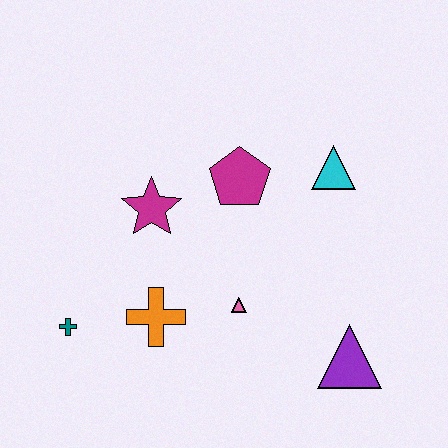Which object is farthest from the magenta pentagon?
The teal cross is farthest from the magenta pentagon.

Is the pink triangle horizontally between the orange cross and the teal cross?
No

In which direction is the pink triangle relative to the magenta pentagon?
The pink triangle is below the magenta pentagon.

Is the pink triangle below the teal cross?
No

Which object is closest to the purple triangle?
The pink triangle is closest to the purple triangle.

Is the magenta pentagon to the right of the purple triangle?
No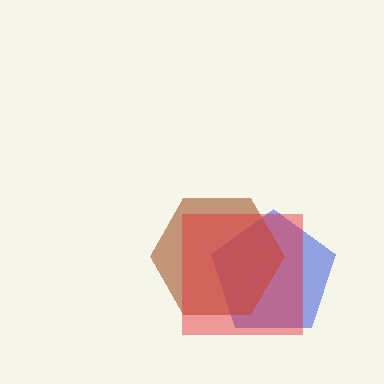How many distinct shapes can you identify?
There are 3 distinct shapes: a blue pentagon, a brown hexagon, a red square.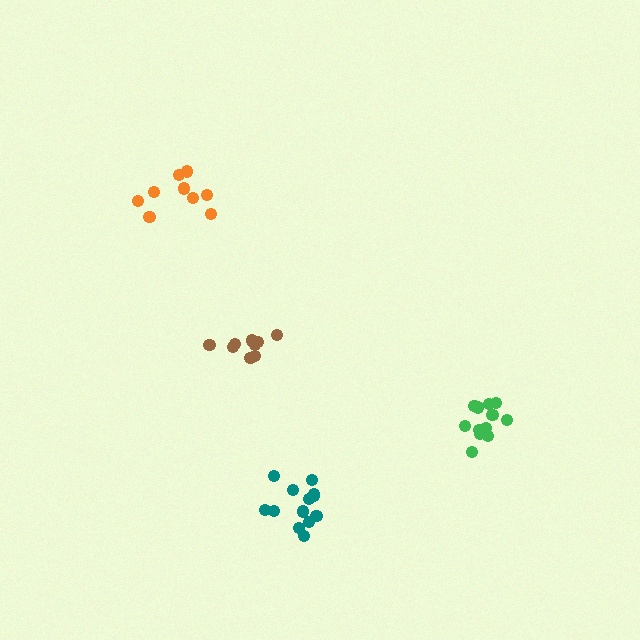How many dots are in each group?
Group 1: 9 dots, Group 2: 13 dots, Group 3: 9 dots, Group 4: 13 dots (44 total).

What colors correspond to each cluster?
The clusters are colored: brown, teal, orange, green.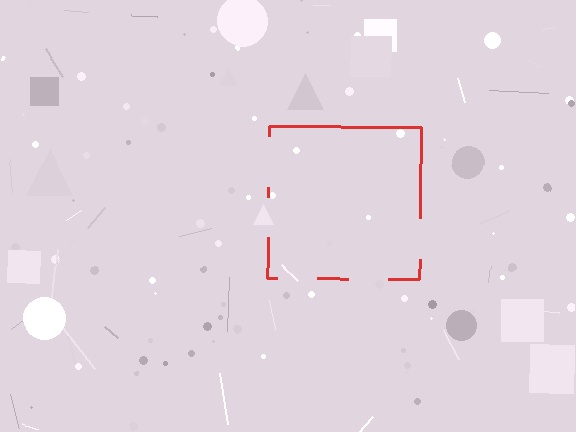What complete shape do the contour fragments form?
The contour fragments form a square.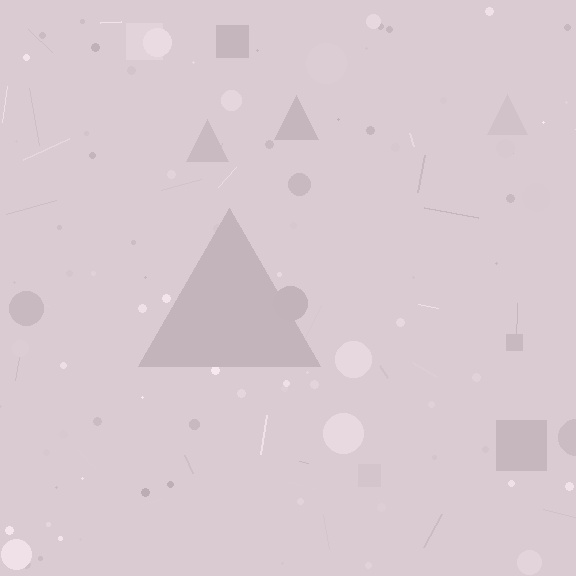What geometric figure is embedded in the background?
A triangle is embedded in the background.